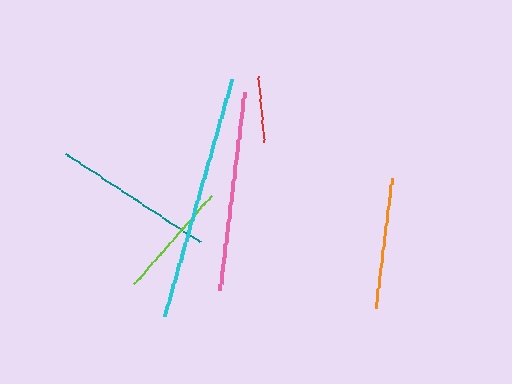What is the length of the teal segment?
The teal segment is approximately 161 pixels long.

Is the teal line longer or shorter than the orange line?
The teal line is longer than the orange line.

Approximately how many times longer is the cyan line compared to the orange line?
The cyan line is approximately 1.9 times the length of the orange line.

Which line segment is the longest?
The cyan line is the longest at approximately 246 pixels.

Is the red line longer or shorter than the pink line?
The pink line is longer than the red line.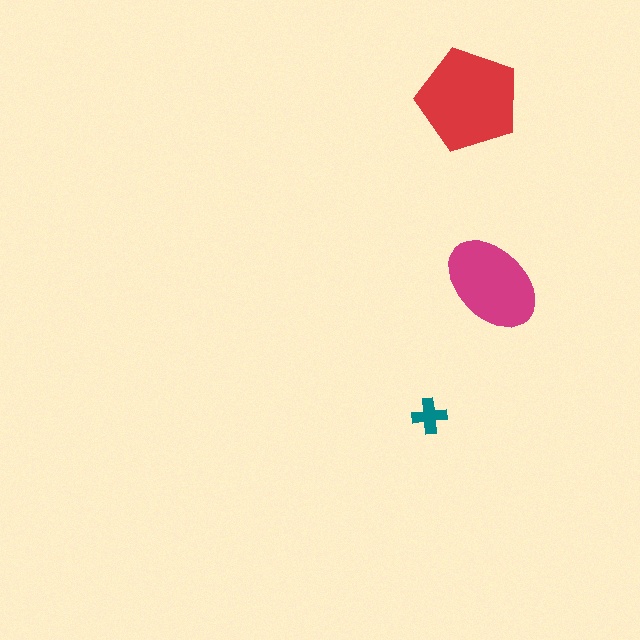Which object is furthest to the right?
The magenta ellipse is rightmost.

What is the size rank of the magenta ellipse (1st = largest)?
2nd.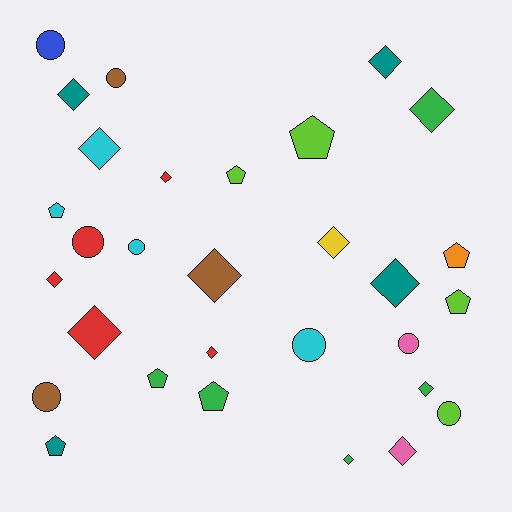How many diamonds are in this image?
There are 14 diamonds.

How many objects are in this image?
There are 30 objects.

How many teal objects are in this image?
There are 4 teal objects.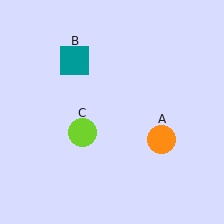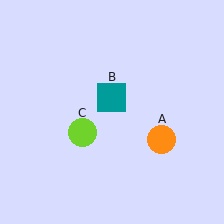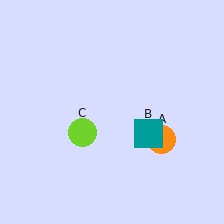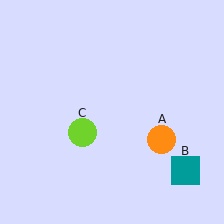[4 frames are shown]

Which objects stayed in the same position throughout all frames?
Orange circle (object A) and lime circle (object C) remained stationary.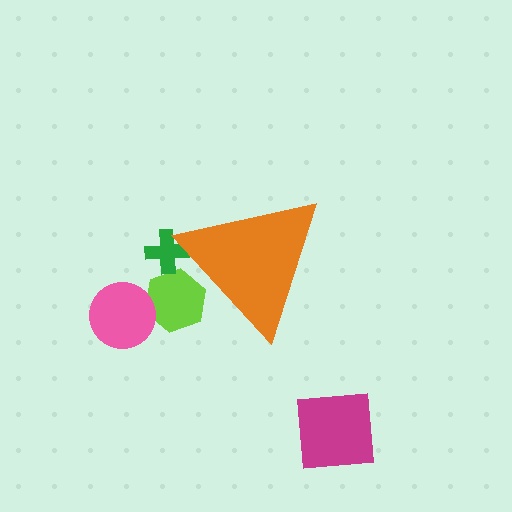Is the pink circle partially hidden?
No, the pink circle is fully visible.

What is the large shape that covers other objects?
An orange triangle.